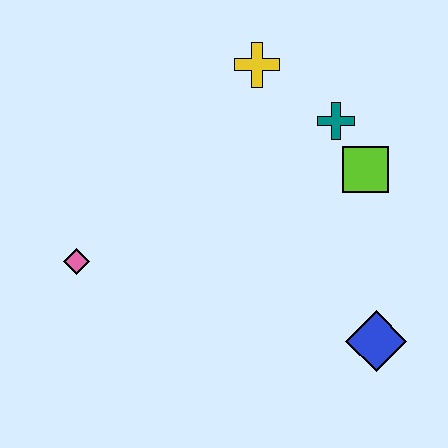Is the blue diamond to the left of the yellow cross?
No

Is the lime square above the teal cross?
No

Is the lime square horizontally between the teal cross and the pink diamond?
No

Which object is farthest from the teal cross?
The pink diamond is farthest from the teal cross.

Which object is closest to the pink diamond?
The yellow cross is closest to the pink diamond.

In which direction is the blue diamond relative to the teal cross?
The blue diamond is below the teal cross.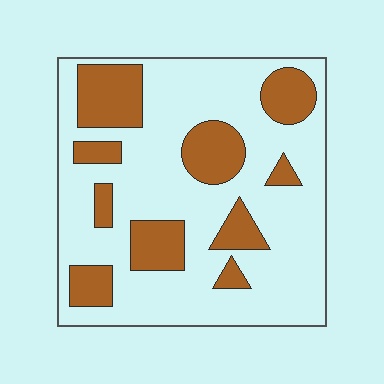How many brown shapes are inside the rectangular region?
10.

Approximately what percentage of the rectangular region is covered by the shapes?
Approximately 25%.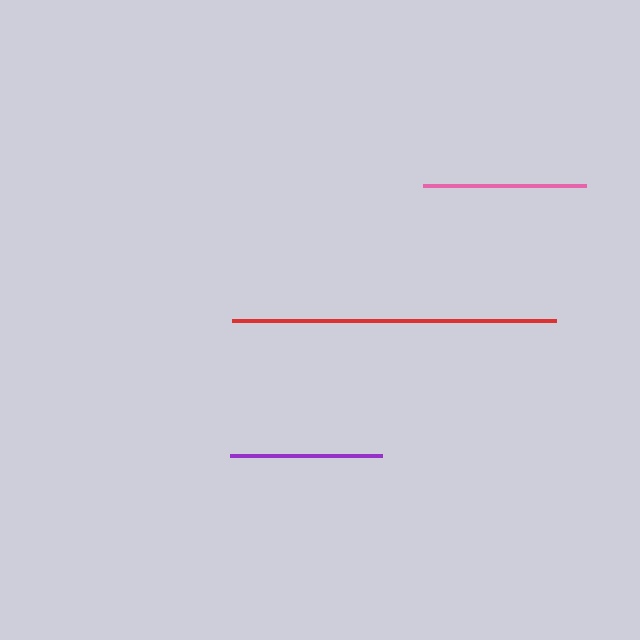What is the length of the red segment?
The red segment is approximately 324 pixels long.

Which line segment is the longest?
The red line is the longest at approximately 324 pixels.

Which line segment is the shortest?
The purple line is the shortest at approximately 152 pixels.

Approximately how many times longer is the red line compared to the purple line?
The red line is approximately 2.1 times the length of the purple line.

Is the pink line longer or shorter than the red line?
The red line is longer than the pink line.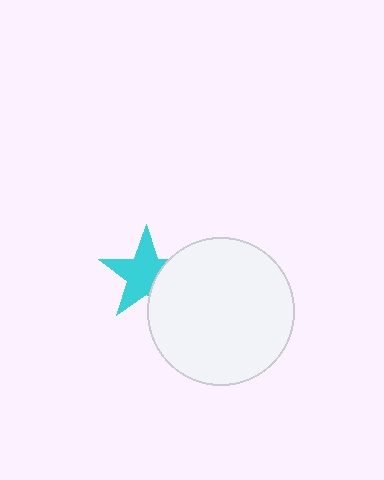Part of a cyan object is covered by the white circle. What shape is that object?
It is a star.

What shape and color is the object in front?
The object in front is a white circle.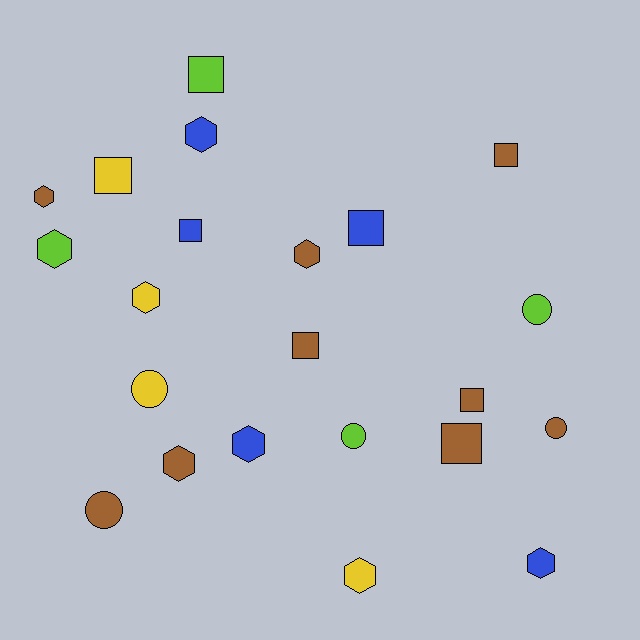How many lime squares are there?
There is 1 lime square.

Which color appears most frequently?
Brown, with 9 objects.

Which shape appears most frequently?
Hexagon, with 9 objects.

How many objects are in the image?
There are 22 objects.